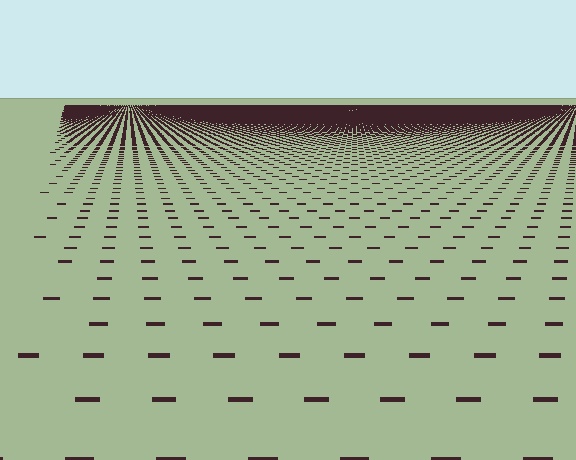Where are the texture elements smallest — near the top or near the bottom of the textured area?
Near the top.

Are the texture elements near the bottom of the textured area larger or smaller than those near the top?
Larger. Near the bottom, elements are closer to the viewer and appear at a bigger on-screen size.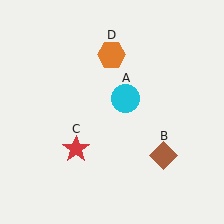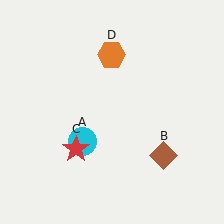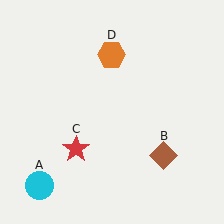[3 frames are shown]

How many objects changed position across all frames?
1 object changed position: cyan circle (object A).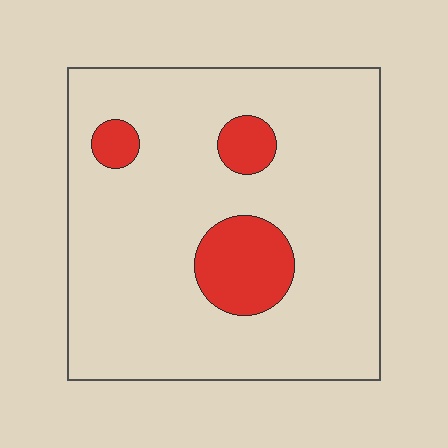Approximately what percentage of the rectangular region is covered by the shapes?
Approximately 15%.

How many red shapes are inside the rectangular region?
3.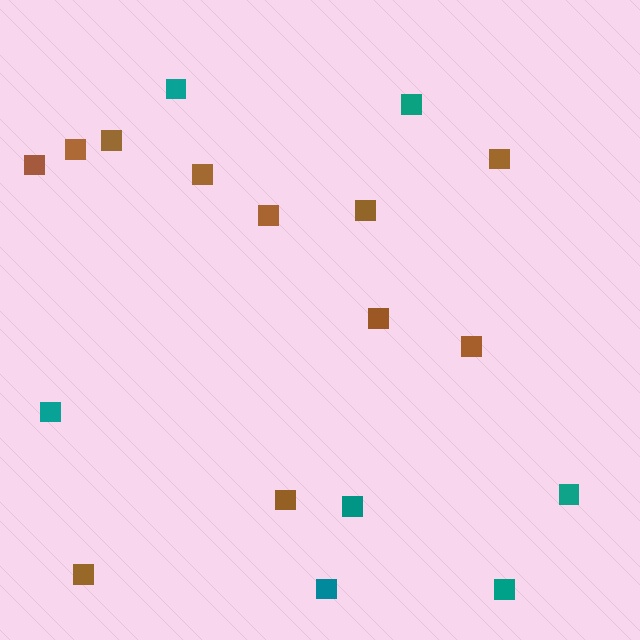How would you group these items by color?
There are 2 groups: one group of teal squares (7) and one group of brown squares (11).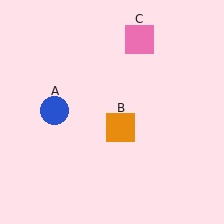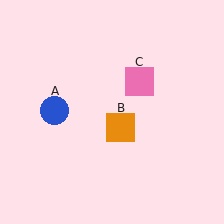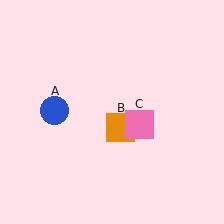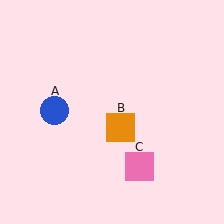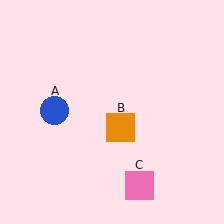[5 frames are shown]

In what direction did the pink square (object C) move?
The pink square (object C) moved down.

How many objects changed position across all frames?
1 object changed position: pink square (object C).